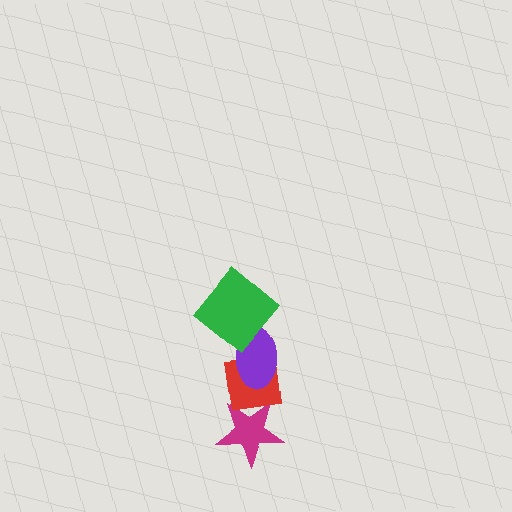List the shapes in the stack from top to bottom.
From top to bottom: the green diamond, the purple ellipse, the red square, the magenta star.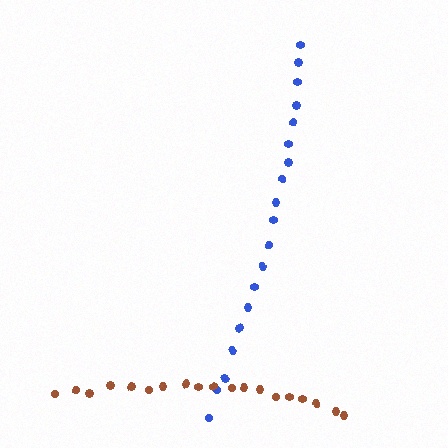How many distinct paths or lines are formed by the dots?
There are 2 distinct paths.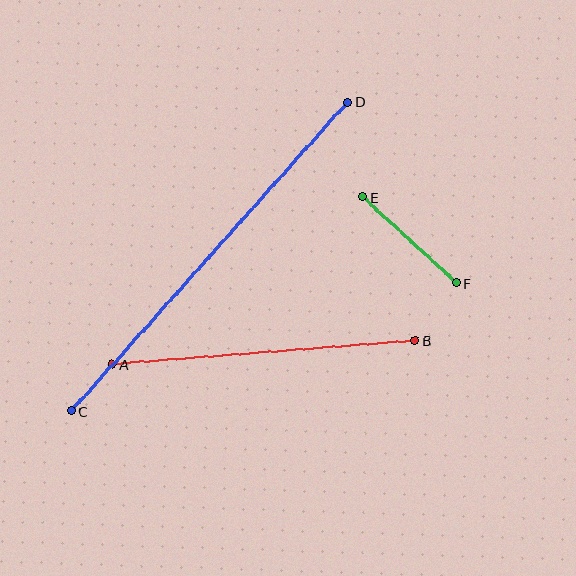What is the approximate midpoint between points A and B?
The midpoint is at approximately (264, 352) pixels.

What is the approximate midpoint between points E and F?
The midpoint is at approximately (410, 240) pixels.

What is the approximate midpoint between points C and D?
The midpoint is at approximately (209, 256) pixels.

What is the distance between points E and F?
The distance is approximately 127 pixels.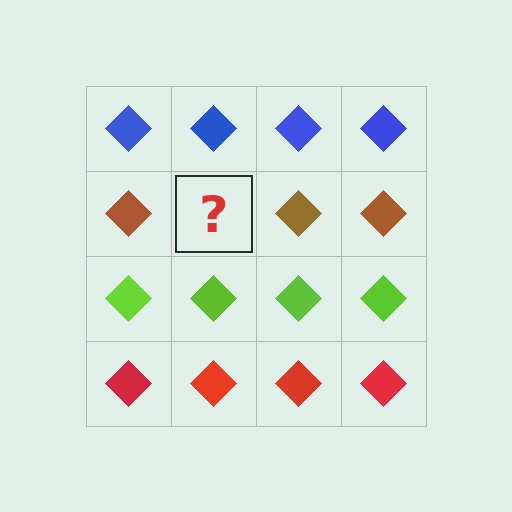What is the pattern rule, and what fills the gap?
The rule is that each row has a consistent color. The gap should be filled with a brown diamond.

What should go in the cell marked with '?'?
The missing cell should contain a brown diamond.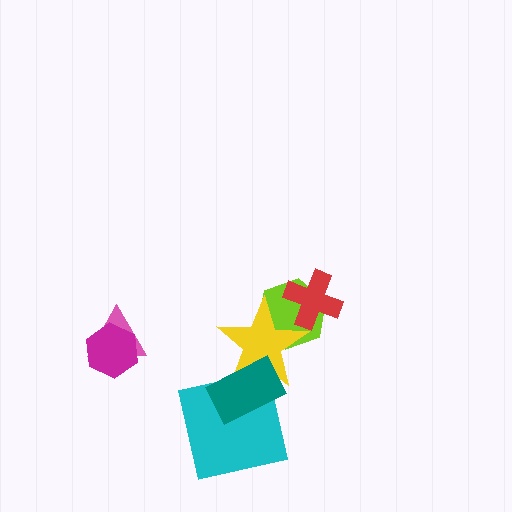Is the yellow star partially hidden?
Yes, it is partially covered by another shape.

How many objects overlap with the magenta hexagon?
1 object overlaps with the magenta hexagon.